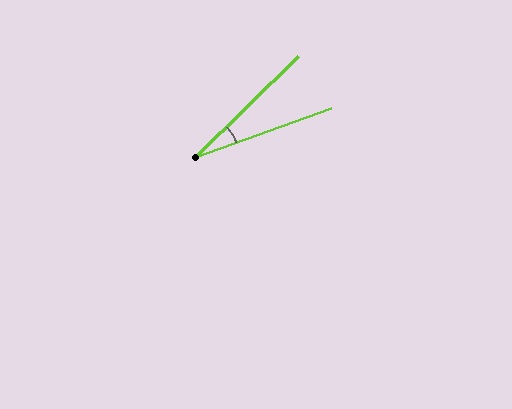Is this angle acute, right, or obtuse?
It is acute.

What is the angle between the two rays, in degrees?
Approximately 25 degrees.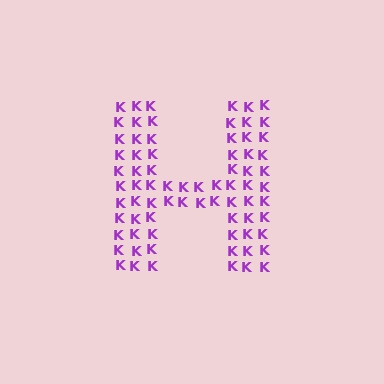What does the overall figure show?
The overall figure shows the letter H.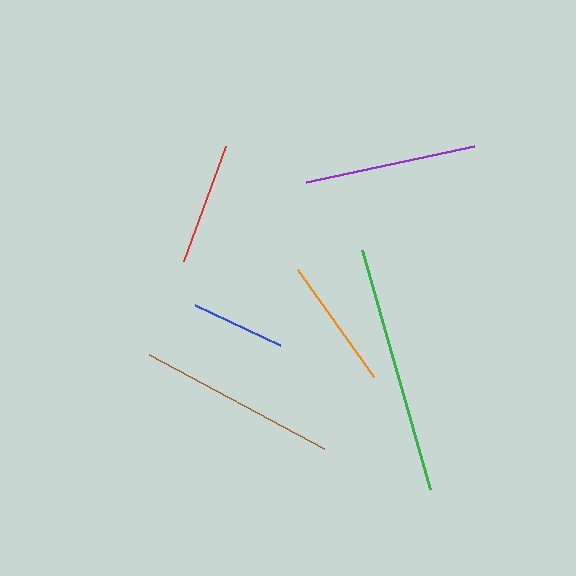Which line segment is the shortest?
The blue line is the shortest at approximately 95 pixels.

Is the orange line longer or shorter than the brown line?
The brown line is longer than the orange line.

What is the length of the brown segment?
The brown segment is approximately 198 pixels long.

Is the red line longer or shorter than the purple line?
The purple line is longer than the red line.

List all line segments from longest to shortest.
From longest to shortest: green, brown, purple, orange, red, blue.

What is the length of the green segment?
The green segment is approximately 248 pixels long.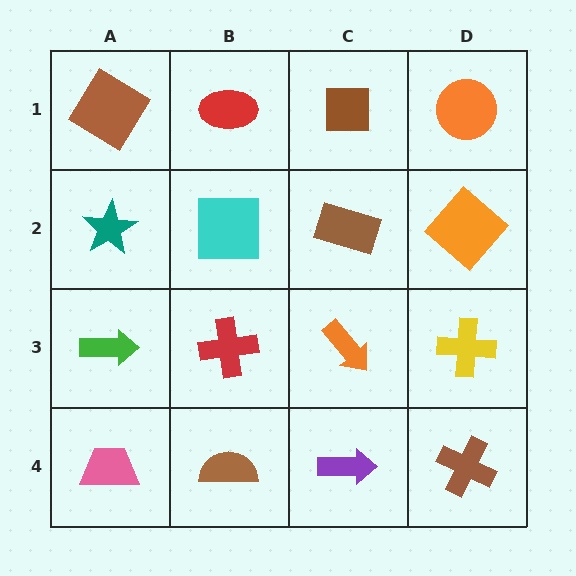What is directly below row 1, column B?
A cyan square.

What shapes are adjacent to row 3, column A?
A teal star (row 2, column A), a pink trapezoid (row 4, column A), a red cross (row 3, column B).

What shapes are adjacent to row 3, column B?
A cyan square (row 2, column B), a brown semicircle (row 4, column B), a green arrow (row 3, column A), an orange arrow (row 3, column C).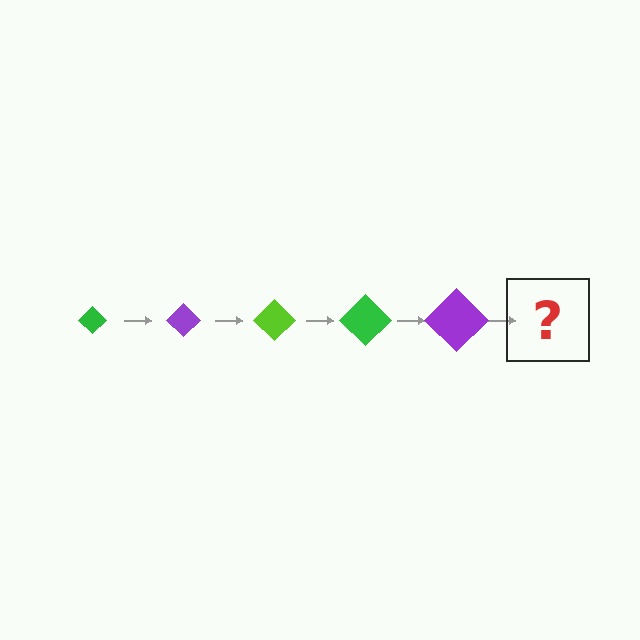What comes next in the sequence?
The next element should be a lime diamond, larger than the previous one.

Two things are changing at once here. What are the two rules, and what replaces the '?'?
The two rules are that the diamond grows larger each step and the color cycles through green, purple, and lime. The '?' should be a lime diamond, larger than the previous one.